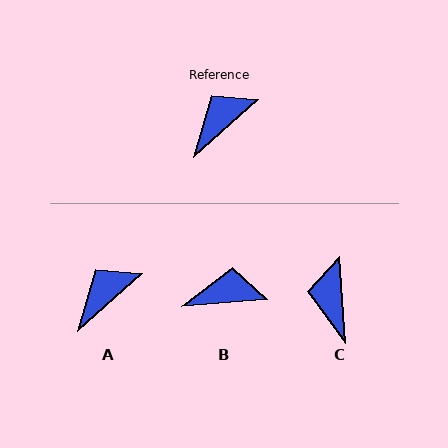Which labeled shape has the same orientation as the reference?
A.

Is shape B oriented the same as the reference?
No, it is off by about 37 degrees.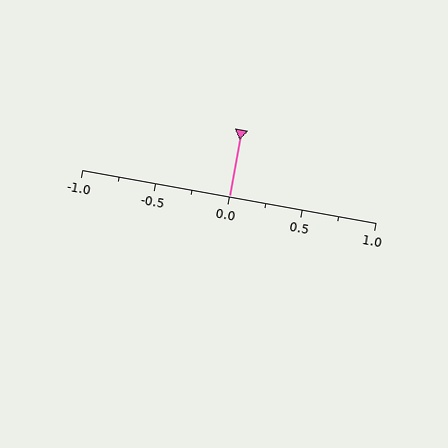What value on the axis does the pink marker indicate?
The marker indicates approximately 0.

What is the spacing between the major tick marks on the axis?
The major ticks are spaced 0.5 apart.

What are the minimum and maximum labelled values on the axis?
The axis runs from -1.0 to 1.0.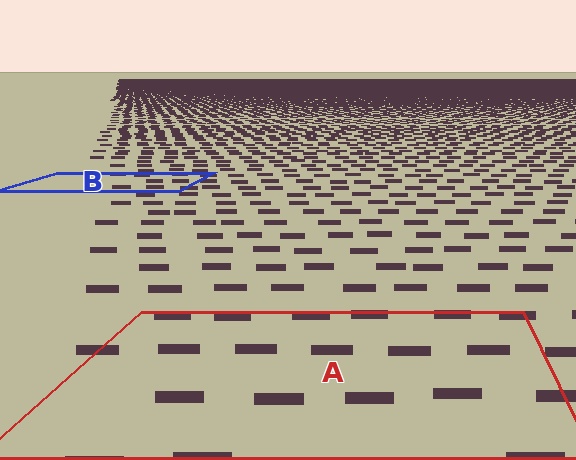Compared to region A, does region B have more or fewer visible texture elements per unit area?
Region B has more texture elements per unit area — they are packed more densely because it is farther away.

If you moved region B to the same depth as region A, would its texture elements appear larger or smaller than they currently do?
They would appear larger. At a closer depth, the same texture elements are projected at a bigger on-screen size.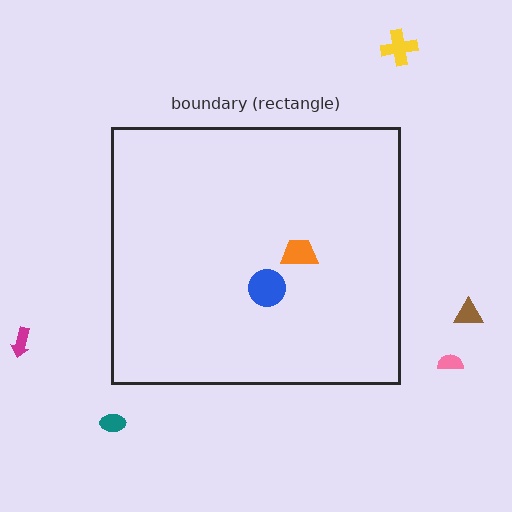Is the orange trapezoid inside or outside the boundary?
Inside.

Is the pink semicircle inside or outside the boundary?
Outside.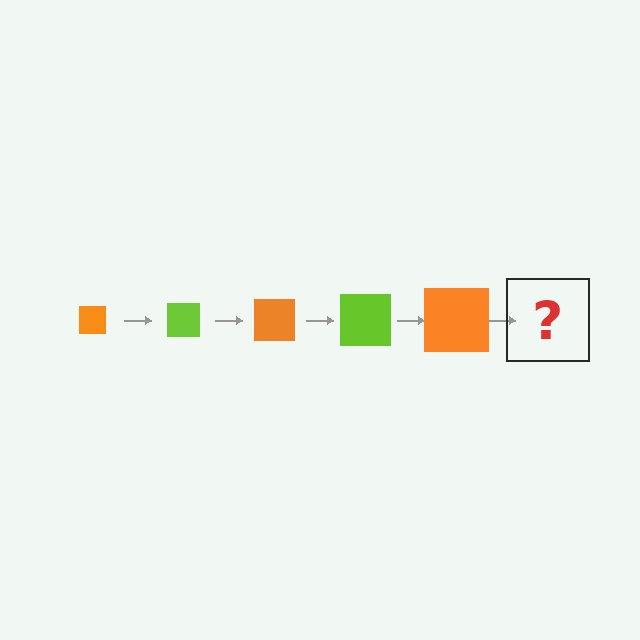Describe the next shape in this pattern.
It should be a lime square, larger than the previous one.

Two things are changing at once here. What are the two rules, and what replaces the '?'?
The two rules are that the square grows larger each step and the color cycles through orange and lime. The '?' should be a lime square, larger than the previous one.